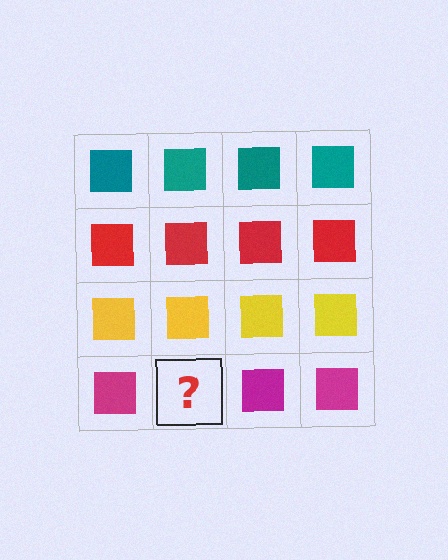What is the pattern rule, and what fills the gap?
The rule is that each row has a consistent color. The gap should be filled with a magenta square.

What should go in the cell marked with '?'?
The missing cell should contain a magenta square.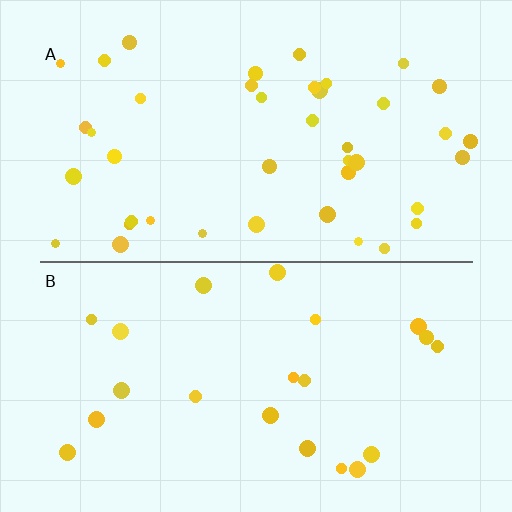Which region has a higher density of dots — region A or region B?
A (the top).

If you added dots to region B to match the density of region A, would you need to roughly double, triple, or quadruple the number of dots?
Approximately double.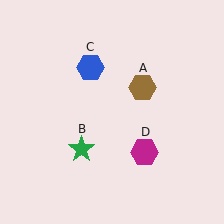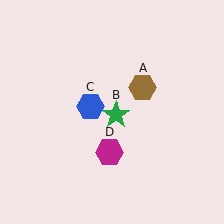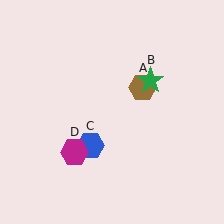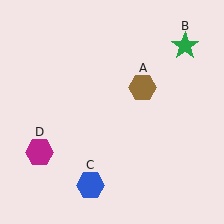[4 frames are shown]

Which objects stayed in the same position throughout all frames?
Brown hexagon (object A) remained stationary.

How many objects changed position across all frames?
3 objects changed position: green star (object B), blue hexagon (object C), magenta hexagon (object D).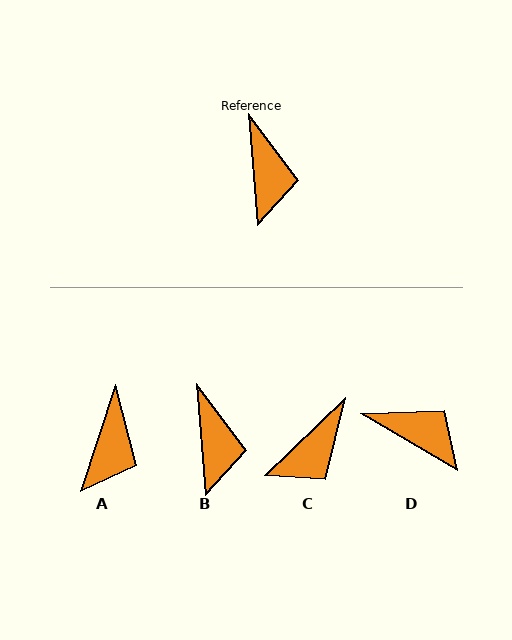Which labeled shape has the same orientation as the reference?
B.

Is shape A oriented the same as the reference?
No, it is off by about 23 degrees.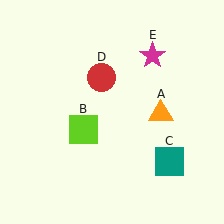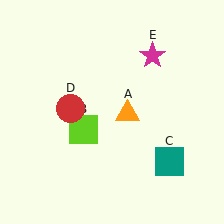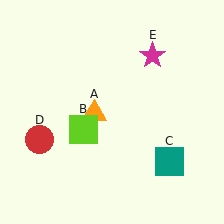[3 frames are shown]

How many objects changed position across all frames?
2 objects changed position: orange triangle (object A), red circle (object D).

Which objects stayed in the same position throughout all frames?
Lime square (object B) and teal square (object C) and magenta star (object E) remained stationary.